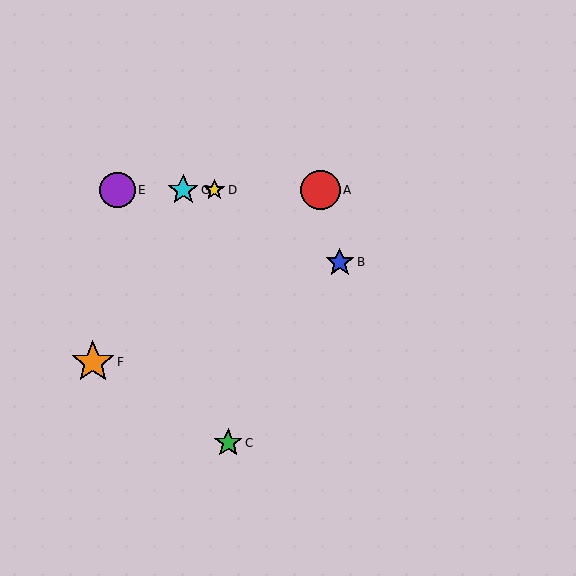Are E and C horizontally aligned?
No, E is at y≈190 and C is at y≈443.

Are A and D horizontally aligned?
Yes, both are at y≈190.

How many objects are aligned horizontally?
4 objects (A, D, E, G) are aligned horizontally.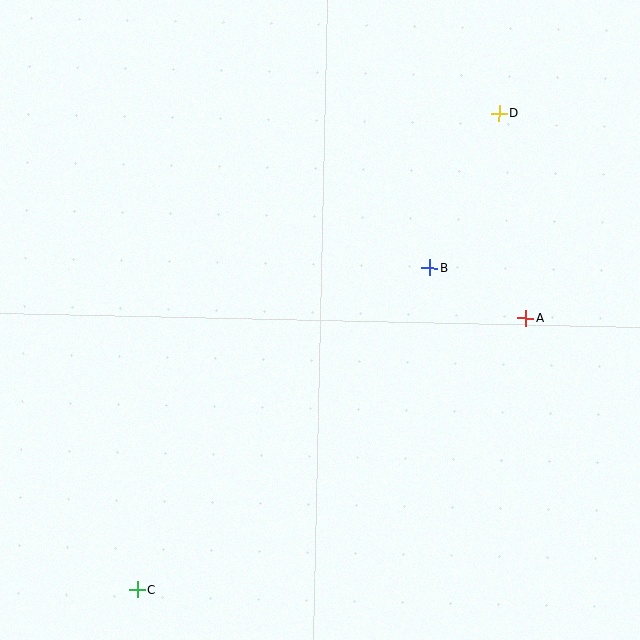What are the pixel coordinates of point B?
Point B is at (430, 268).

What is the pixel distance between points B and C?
The distance between B and C is 435 pixels.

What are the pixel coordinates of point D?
Point D is at (499, 113).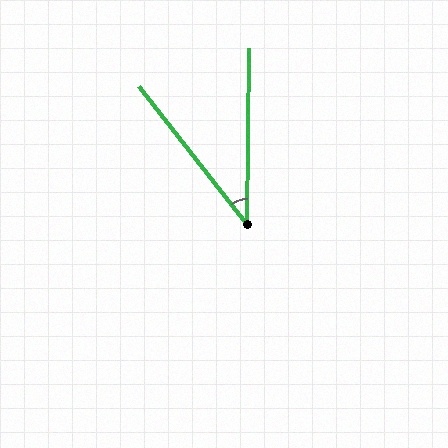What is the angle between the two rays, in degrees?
Approximately 39 degrees.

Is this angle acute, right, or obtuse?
It is acute.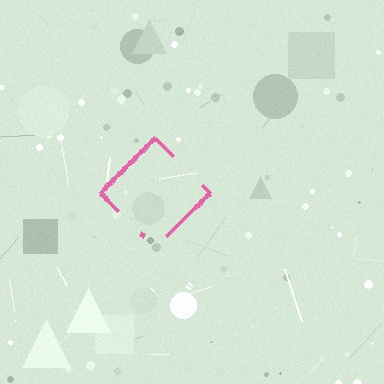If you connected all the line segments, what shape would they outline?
They would outline a diamond.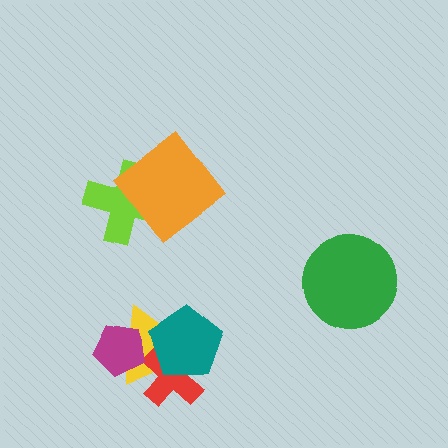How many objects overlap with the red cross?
2 objects overlap with the red cross.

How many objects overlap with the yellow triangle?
3 objects overlap with the yellow triangle.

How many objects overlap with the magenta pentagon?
1 object overlaps with the magenta pentagon.